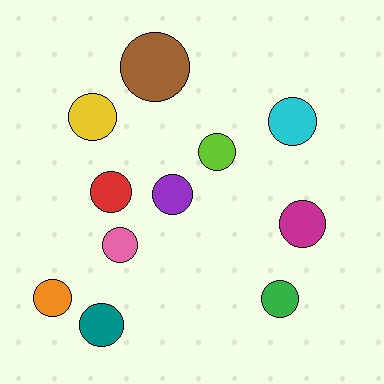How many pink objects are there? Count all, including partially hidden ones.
There is 1 pink object.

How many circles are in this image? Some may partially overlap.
There are 11 circles.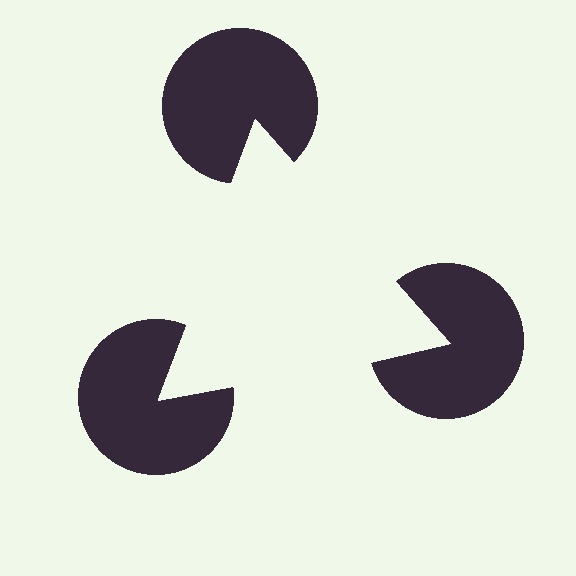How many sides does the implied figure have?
3 sides.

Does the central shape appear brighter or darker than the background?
It typically appears slightly brighter than the background, even though no actual brightness change is drawn.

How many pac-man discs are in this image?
There are 3 — one at each vertex of the illusory triangle.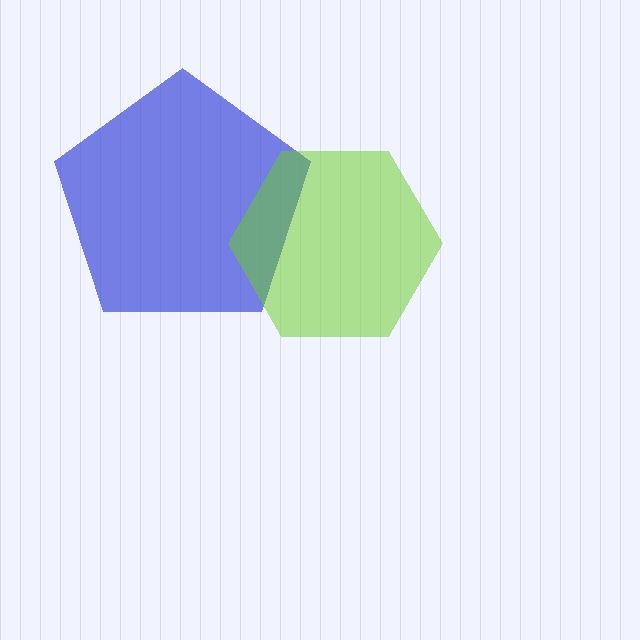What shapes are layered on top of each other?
The layered shapes are: a blue pentagon, a lime hexagon.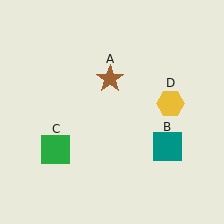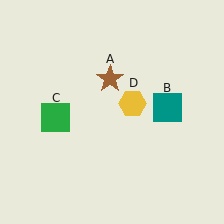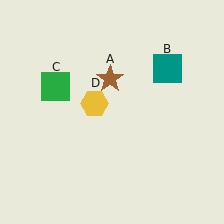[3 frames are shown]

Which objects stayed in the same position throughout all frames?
Brown star (object A) remained stationary.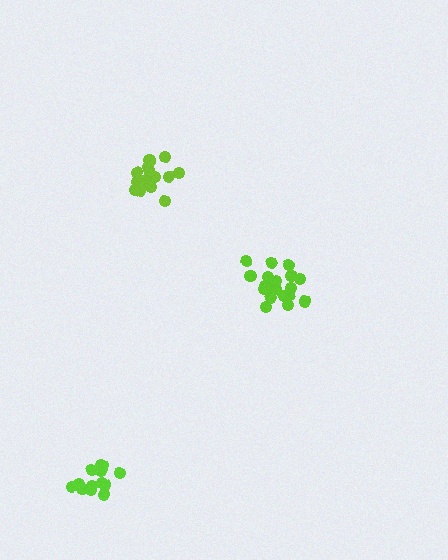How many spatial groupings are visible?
There are 3 spatial groupings.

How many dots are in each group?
Group 1: 20 dots, Group 2: 16 dots, Group 3: 14 dots (50 total).